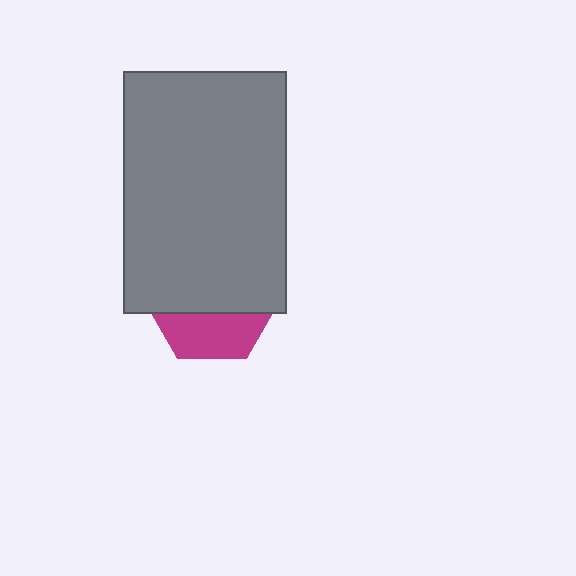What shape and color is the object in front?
The object in front is a gray rectangle.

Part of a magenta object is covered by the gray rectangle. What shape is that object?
It is a hexagon.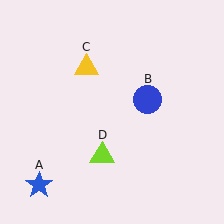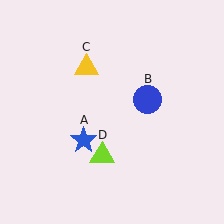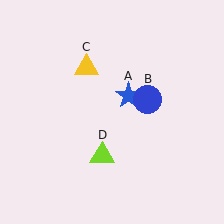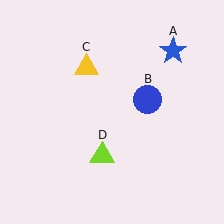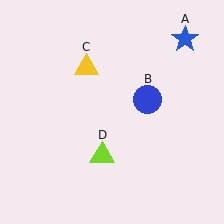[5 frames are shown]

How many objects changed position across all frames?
1 object changed position: blue star (object A).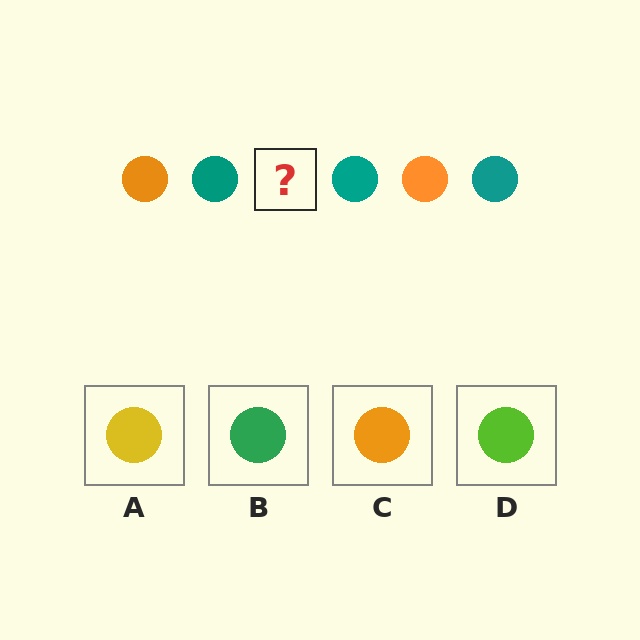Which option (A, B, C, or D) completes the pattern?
C.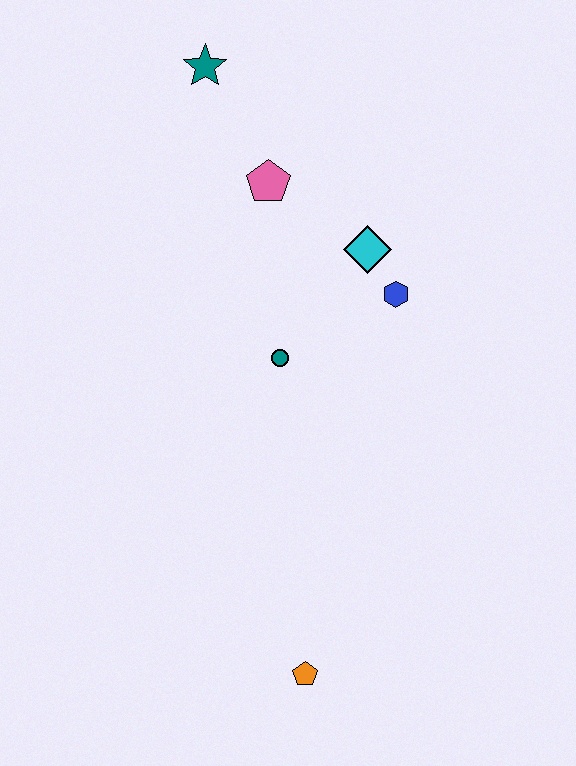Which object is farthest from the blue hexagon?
The orange pentagon is farthest from the blue hexagon.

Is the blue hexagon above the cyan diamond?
No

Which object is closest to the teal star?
The pink pentagon is closest to the teal star.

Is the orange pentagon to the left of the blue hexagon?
Yes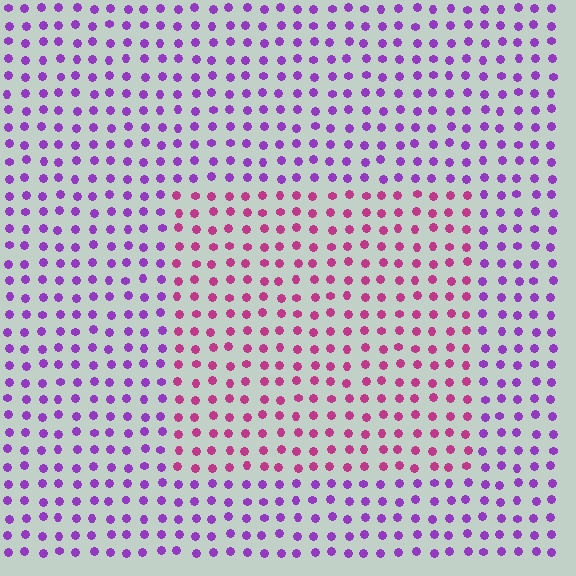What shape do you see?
I see a rectangle.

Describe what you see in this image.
The image is filled with small purple elements in a uniform arrangement. A rectangle-shaped region is visible where the elements are tinted to a slightly different hue, forming a subtle color boundary.